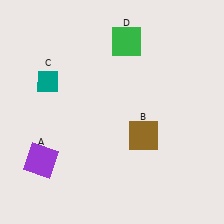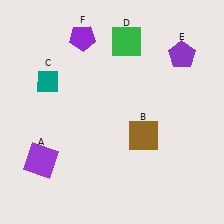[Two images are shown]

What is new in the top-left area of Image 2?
A purple pentagon (F) was added in the top-left area of Image 2.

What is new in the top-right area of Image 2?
A purple pentagon (E) was added in the top-right area of Image 2.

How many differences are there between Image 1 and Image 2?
There are 2 differences between the two images.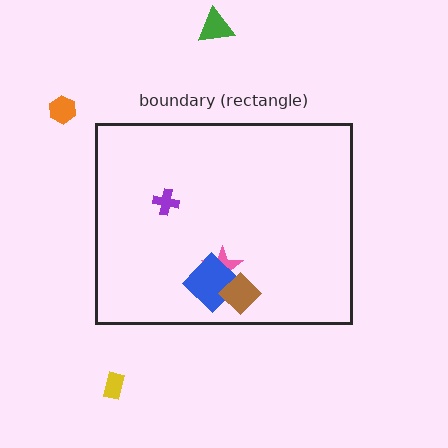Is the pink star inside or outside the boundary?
Inside.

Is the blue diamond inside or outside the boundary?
Inside.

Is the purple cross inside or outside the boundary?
Inside.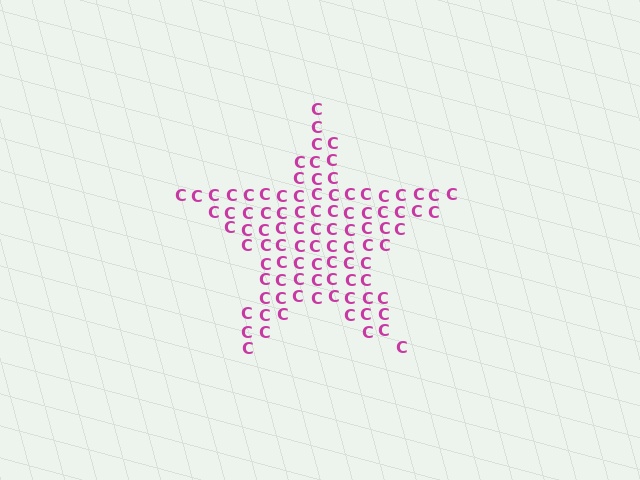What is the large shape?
The large shape is a star.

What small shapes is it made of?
It is made of small letter C's.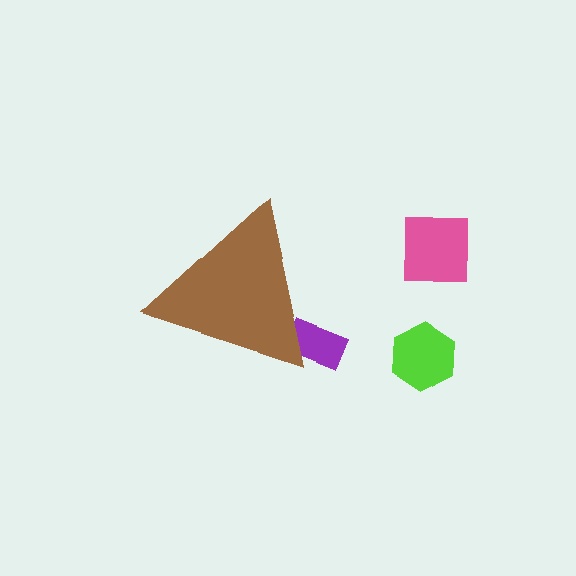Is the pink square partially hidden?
No, the pink square is fully visible.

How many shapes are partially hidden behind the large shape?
1 shape is partially hidden.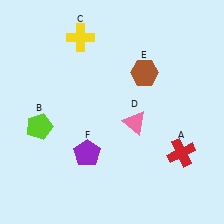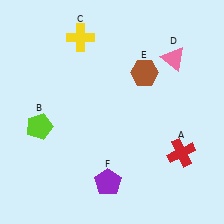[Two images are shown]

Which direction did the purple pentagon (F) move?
The purple pentagon (F) moved down.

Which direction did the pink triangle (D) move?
The pink triangle (D) moved up.